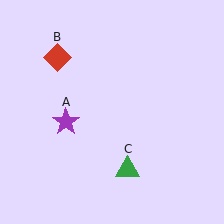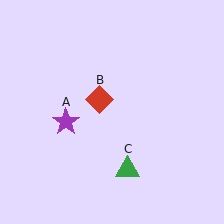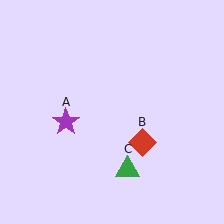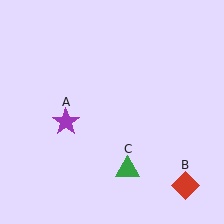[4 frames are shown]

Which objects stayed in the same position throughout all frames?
Purple star (object A) and green triangle (object C) remained stationary.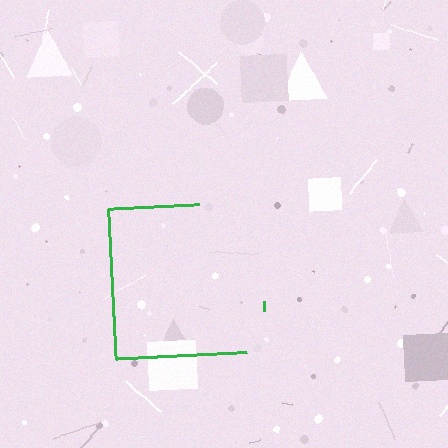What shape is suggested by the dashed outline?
The dashed outline suggests a square.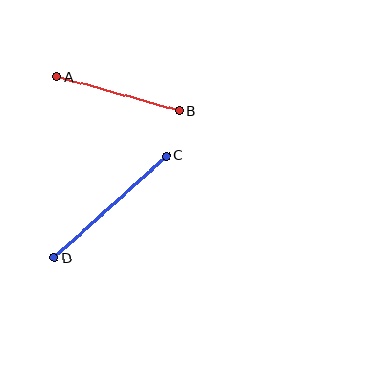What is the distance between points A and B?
The distance is approximately 127 pixels.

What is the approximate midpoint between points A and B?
The midpoint is at approximately (118, 94) pixels.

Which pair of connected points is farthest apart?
Points C and D are farthest apart.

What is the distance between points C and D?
The distance is approximately 152 pixels.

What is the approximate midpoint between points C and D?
The midpoint is at approximately (110, 207) pixels.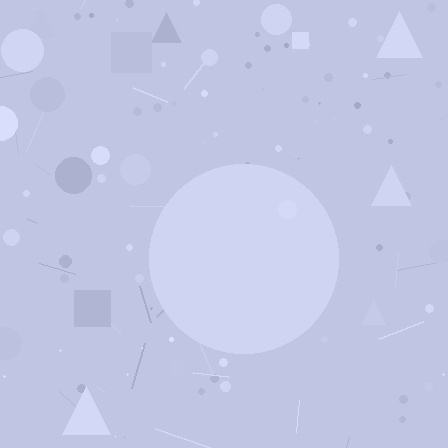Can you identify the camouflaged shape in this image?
The camouflaged shape is a circle.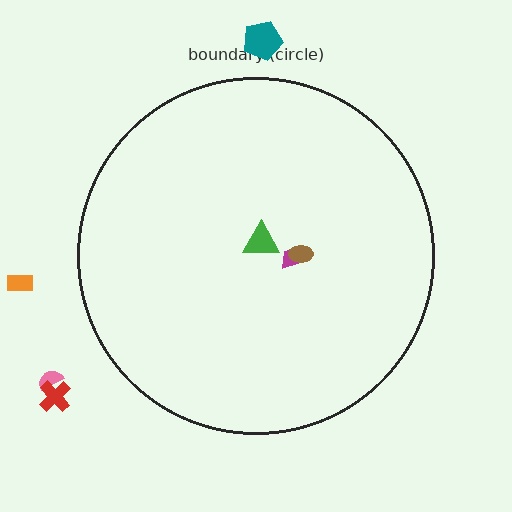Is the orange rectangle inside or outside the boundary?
Outside.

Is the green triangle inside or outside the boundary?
Inside.